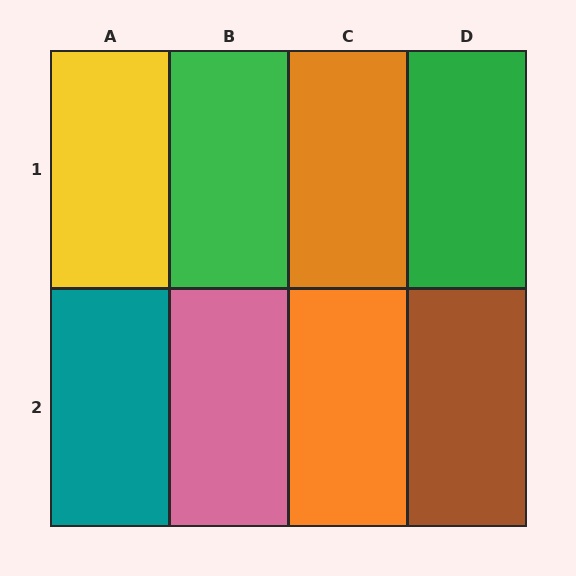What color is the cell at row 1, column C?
Orange.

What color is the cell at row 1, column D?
Green.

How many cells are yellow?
1 cell is yellow.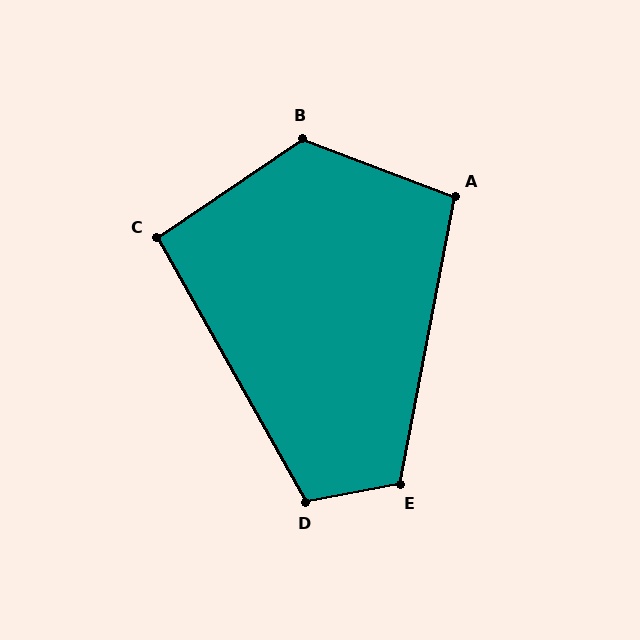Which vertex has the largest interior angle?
B, at approximately 125 degrees.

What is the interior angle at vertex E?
Approximately 112 degrees (obtuse).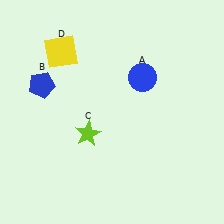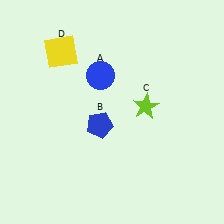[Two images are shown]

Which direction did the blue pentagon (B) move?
The blue pentagon (B) moved right.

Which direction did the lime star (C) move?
The lime star (C) moved right.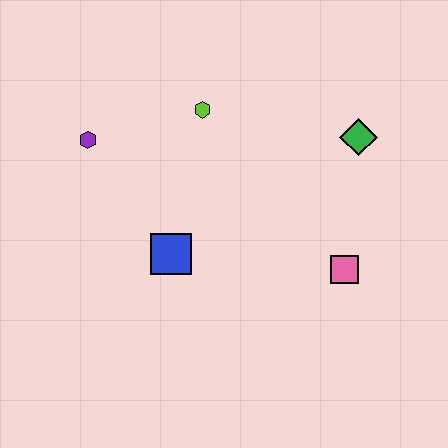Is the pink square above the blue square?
No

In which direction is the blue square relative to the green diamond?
The blue square is to the left of the green diamond.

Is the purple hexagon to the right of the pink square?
No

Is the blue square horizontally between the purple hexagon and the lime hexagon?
Yes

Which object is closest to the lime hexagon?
The purple hexagon is closest to the lime hexagon.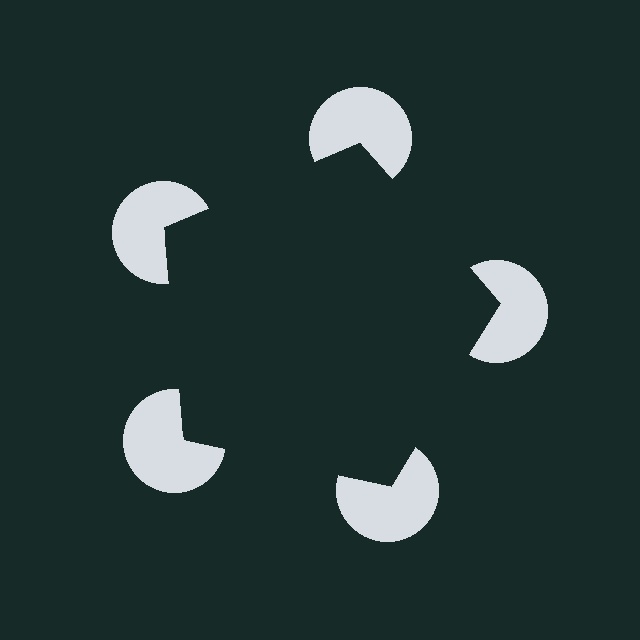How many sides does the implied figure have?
5 sides.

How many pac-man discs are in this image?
There are 5 — one at each vertex of the illusory pentagon.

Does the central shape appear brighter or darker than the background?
It typically appears slightly darker than the background, even though no actual brightness change is drawn.